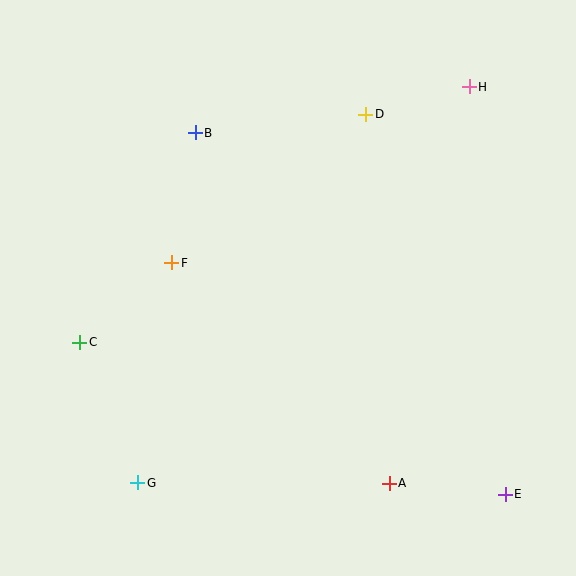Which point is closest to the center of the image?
Point F at (172, 263) is closest to the center.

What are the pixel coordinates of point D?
Point D is at (366, 114).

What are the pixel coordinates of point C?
Point C is at (80, 342).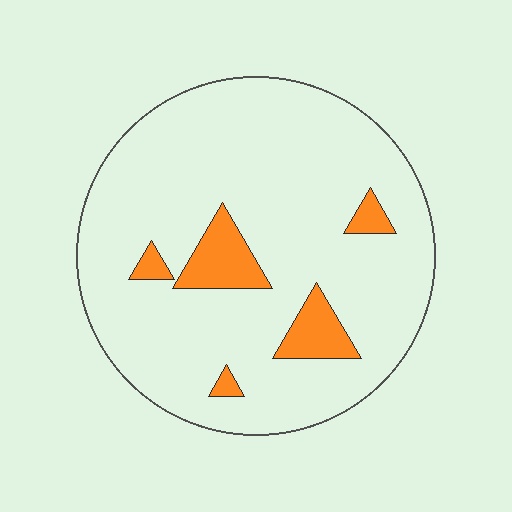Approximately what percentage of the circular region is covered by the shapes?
Approximately 10%.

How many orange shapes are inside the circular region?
5.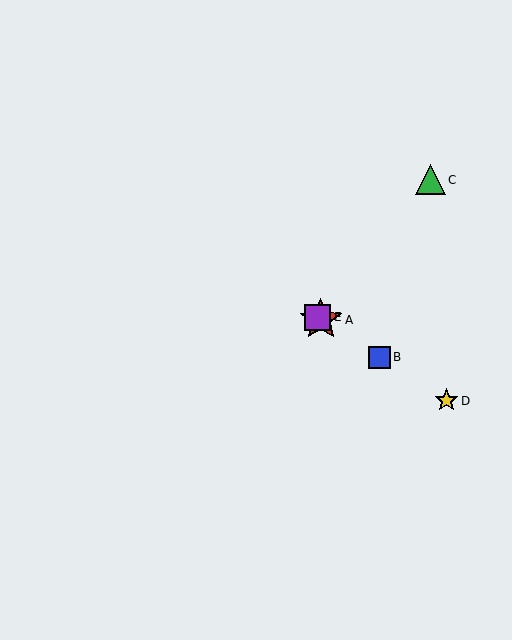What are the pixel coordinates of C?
Object C is at (430, 180).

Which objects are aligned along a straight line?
Objects A, B, D, E are aligned along a straight line.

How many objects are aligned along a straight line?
4 objects (A, B, D, E) are aligned along a straight line.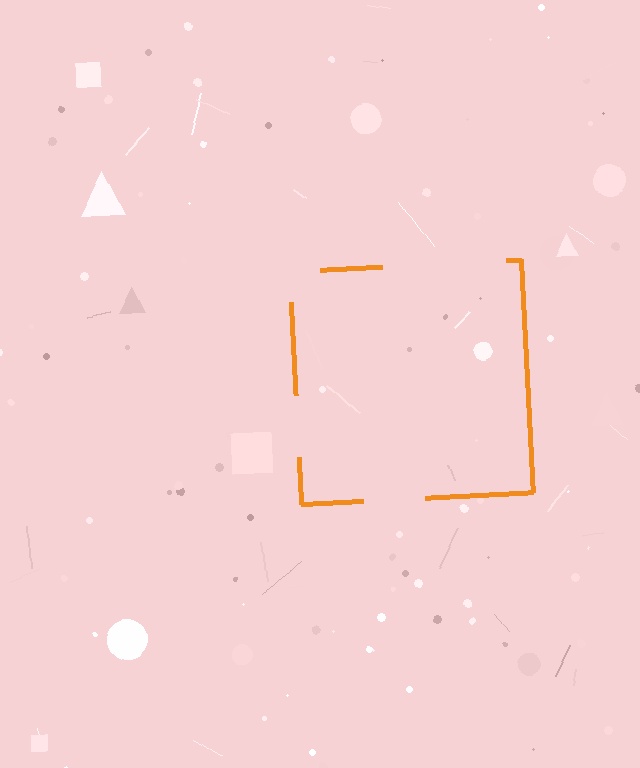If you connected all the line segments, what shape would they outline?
They would outline a square.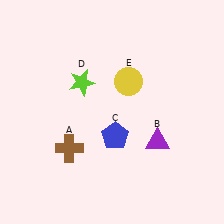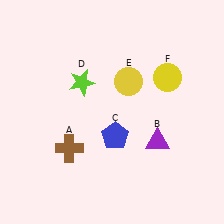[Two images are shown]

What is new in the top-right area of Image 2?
A yellow circle (F) was added in the top-right area of Image 2.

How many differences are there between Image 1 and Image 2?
There is 1 difference between the two images.